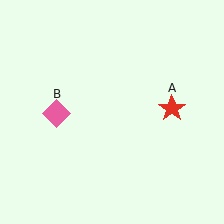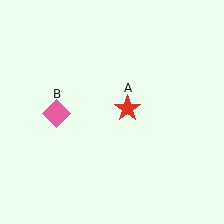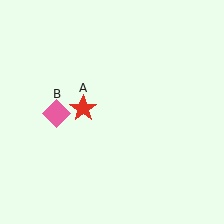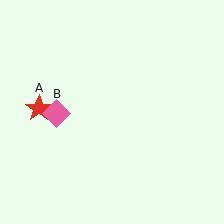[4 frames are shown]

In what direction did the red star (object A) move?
The red star (object A) moved left.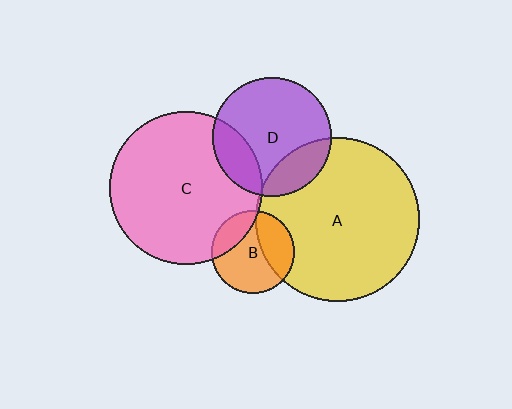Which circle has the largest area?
Circle A (yellow).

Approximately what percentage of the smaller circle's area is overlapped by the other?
Approximately 5%.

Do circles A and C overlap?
Yes.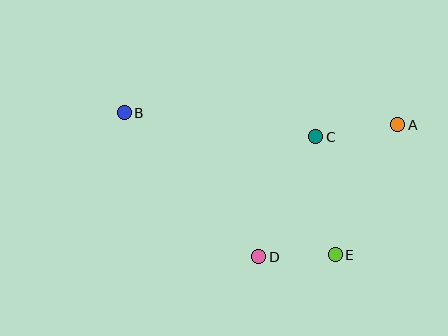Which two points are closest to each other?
Points D and E are closest to each other.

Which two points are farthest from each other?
Points A and B are farthest from each other.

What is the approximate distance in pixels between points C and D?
The distance between C and D is approximately 133 pixels.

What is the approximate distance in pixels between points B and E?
The distance between B and E is approximately 254 pixels.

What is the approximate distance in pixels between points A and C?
The distance between A and C is approximately 83 pixels.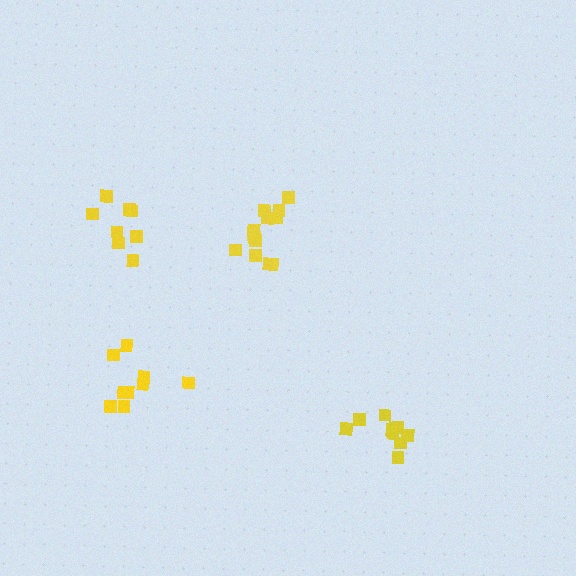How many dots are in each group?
Group 1: 9 dots, Group 2: 11 dots, Group 3: 13 dots, Group 4: 8 dots (41 total).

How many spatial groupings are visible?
There are 4 spatial groupings.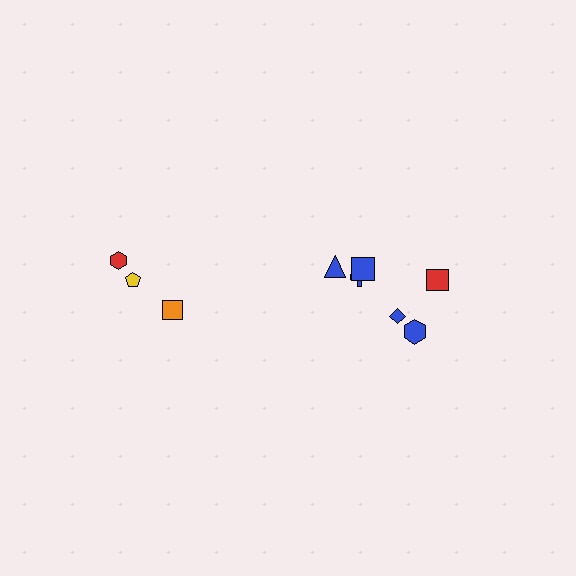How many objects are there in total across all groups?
There are 9 objects.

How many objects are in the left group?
There are 3 objects.